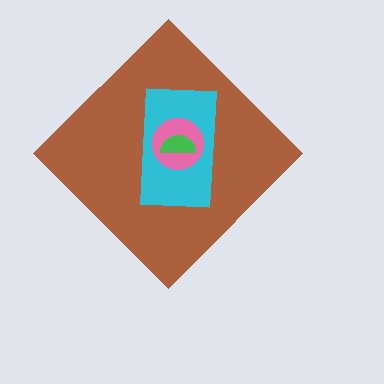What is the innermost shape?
The green semicircle.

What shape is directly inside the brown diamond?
The cyan rectangle.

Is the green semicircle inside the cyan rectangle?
Yes.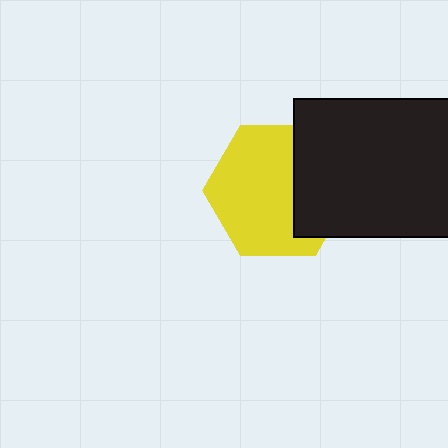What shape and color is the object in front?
The object in front is a black rectangle.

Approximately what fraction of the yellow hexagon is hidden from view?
Roughly 33% of the yellow hexagon is hidden behind the black rectangle.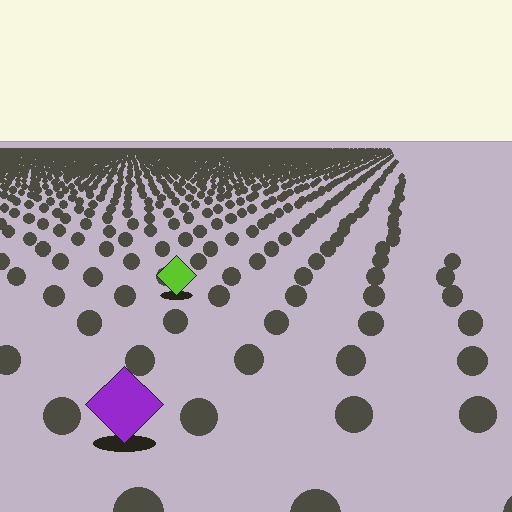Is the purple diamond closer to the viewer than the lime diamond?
Yes. The purple diamond is closer — you can tell from the texture gradient: the ground texture is coarser near it.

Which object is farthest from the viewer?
The lime diamond is farthest from the viewer. It appears smaller and the ground texture around it is denser.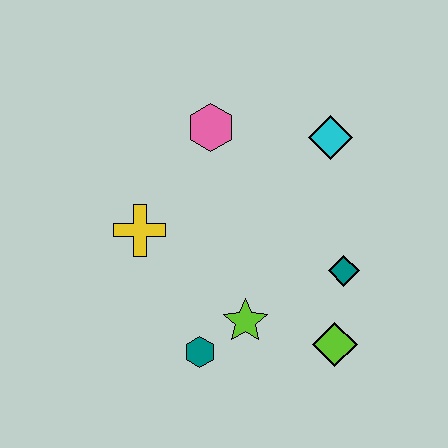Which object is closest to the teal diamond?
The lime diamond is closest to the teal diamond.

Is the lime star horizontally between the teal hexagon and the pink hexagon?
No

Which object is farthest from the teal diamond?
The yellow cross is farthest from the teal diamond.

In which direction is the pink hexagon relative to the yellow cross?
The pink hexagon is above the yellow cross.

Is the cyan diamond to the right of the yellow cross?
Yes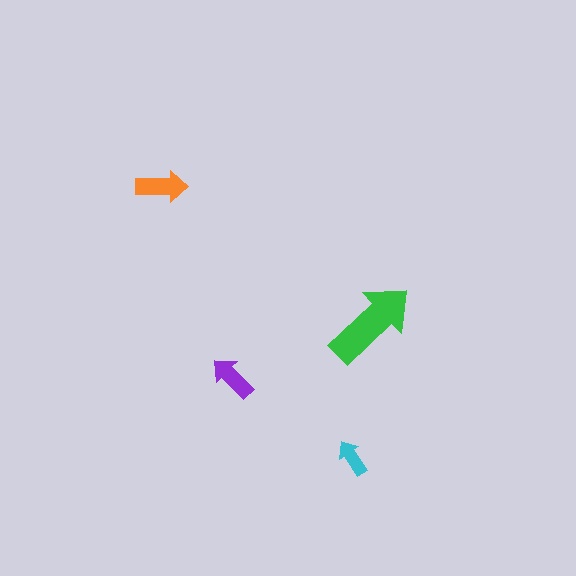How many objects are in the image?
There are 4 objects in the image.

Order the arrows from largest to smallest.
the green one, the orange one, the purple one, the cyan one.